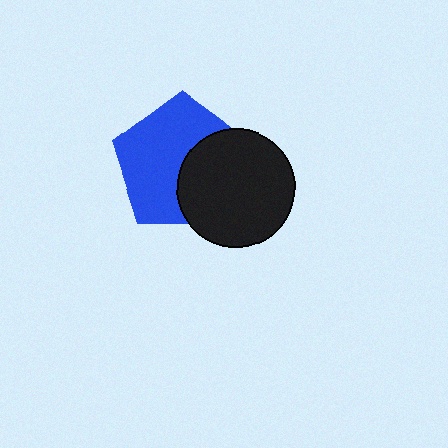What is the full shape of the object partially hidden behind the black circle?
The partially hidden object is a blue pentagon.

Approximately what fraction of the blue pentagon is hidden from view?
Roughly 39% of the blue pentagon is hidden behind the black circle.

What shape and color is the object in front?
The object in front is a black circle.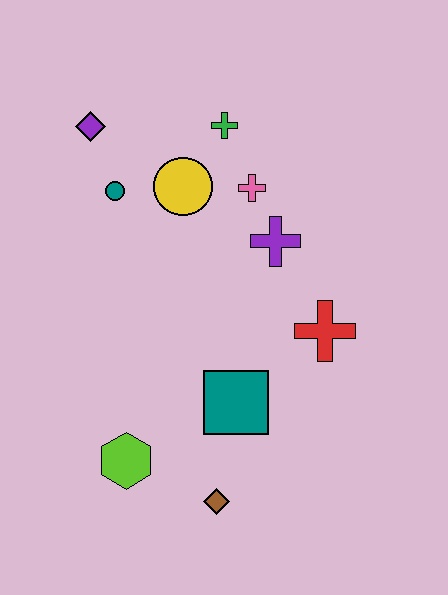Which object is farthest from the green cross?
The brown diamond is farthest from the green cross.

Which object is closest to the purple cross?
The pink cross is closest to the purple cross.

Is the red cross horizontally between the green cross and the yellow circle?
No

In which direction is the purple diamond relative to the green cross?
The purple diamond is to the left of the green cross.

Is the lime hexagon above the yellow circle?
No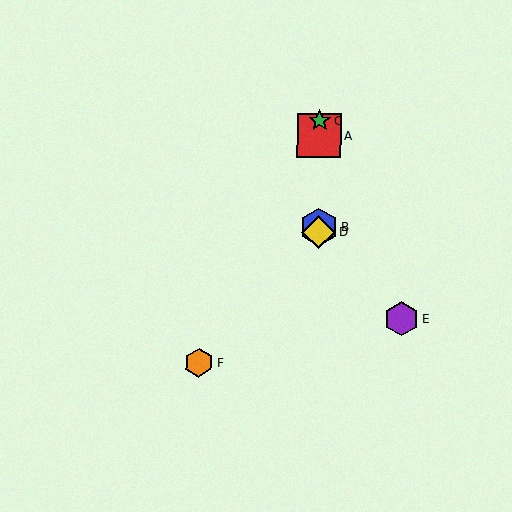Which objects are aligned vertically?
Objects A, B, C, D are aligned vertically.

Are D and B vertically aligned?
Yes, both are at x≈319.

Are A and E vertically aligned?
No, A is at x≈319 and E is at x≈401.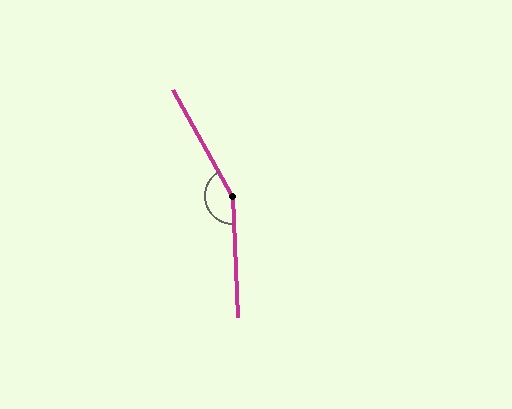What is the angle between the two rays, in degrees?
Approximately 153 degrees.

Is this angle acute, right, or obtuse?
It is obtuse.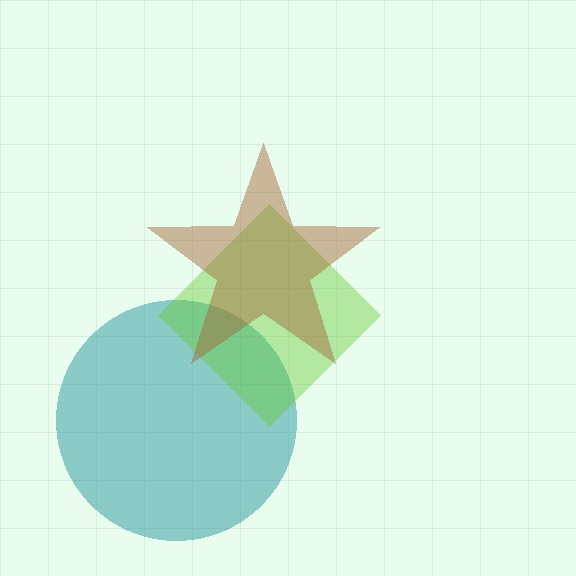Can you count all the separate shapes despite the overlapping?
Yes, there are 3 separate shapes.